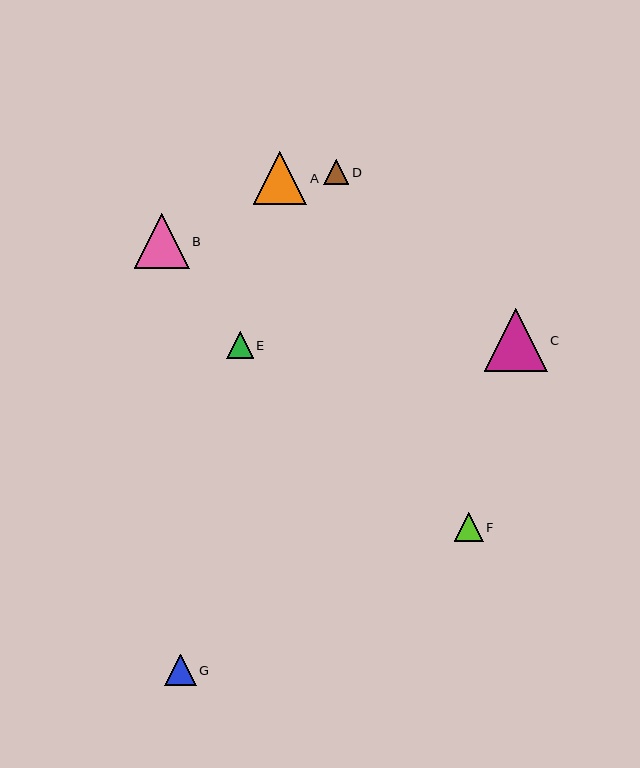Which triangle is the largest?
Triangle C is the largest with a size of approximately 63 pixels.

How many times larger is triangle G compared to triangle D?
Triangle G is approximately 1.3 times the size of triangle D.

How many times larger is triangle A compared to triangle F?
Triangle A is approximately 1.9 times the size of triangle F.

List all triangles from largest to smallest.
From largest to smallest: C, B, A, G, F, E, D.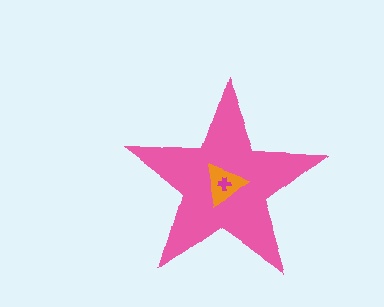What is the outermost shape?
The pink star.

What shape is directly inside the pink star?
The orange triangle.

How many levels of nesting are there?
3.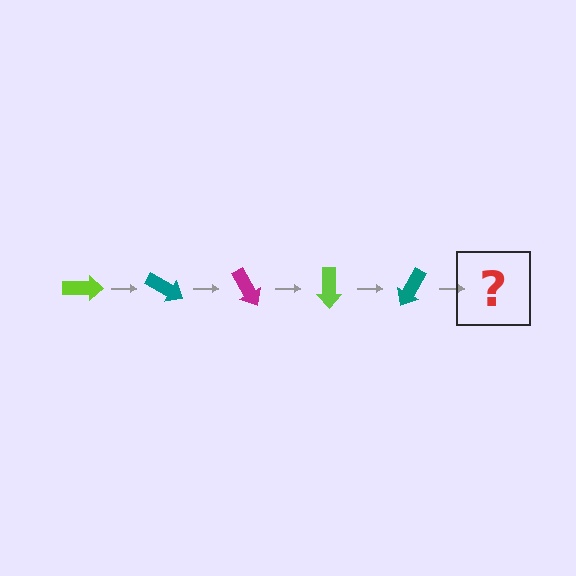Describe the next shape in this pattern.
It should be a magenta arrow, rotated 150 degrees from the start.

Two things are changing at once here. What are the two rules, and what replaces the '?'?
The two rules are that it rotates 30 degrees each step and the color cycles through lime, teal, and magenta. The '?' should be a magenta arrow, rotated 150 degrees from the start.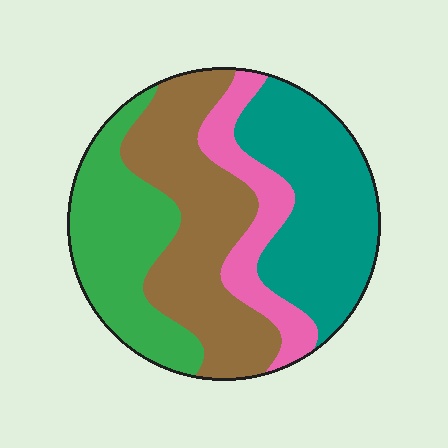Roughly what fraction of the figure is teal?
Teal takes up about one third (1/3) of the figure.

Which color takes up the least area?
Pink, at roughly 15%.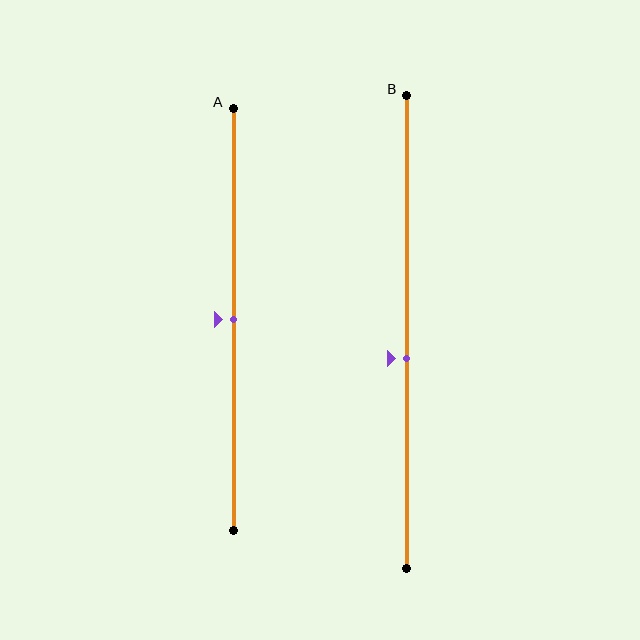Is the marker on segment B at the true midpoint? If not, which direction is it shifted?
No, the marker on segment B is shifted downward by about 6% of the segment length.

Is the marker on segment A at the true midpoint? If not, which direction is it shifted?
Yes, the marker on segment A is at the true midpoint.